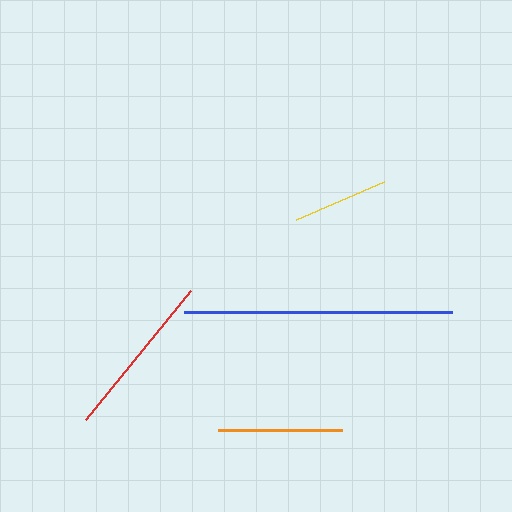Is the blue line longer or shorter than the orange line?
The blue line is longer than the orange line.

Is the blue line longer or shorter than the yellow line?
The blue line is longer than the yellow line.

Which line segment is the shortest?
The yellow line is the shortest at approximately 96 pixels.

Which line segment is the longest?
The blue line is the longest at approximately 268 pixels.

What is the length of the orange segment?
The orange segment is approximately 124 pixels long.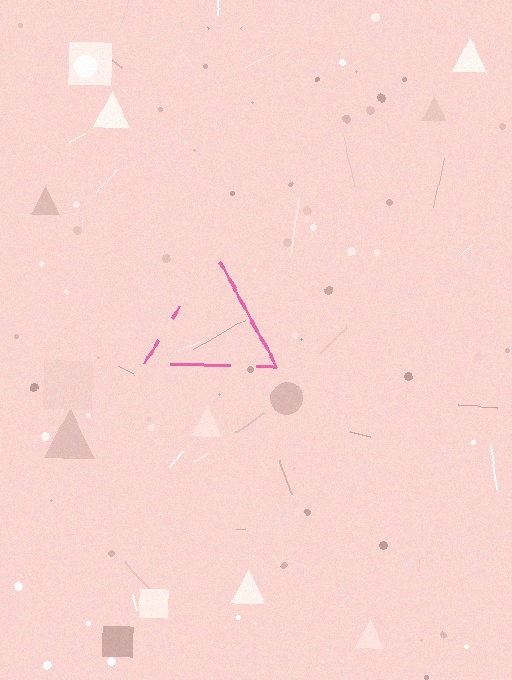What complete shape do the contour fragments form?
The contour fragments form a triangle.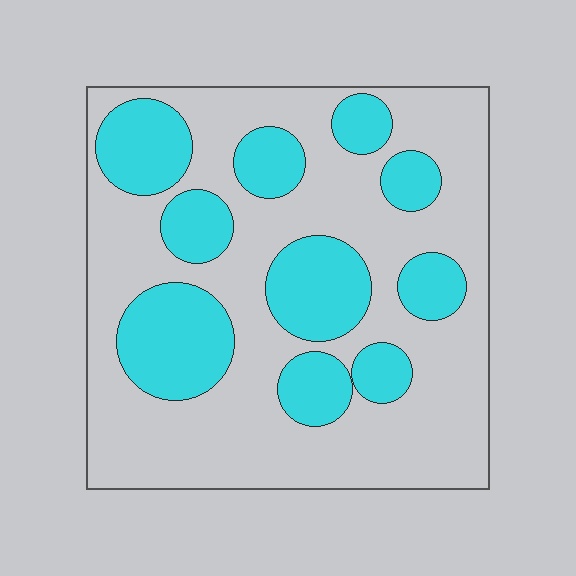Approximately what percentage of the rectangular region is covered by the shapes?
Approximately 35%.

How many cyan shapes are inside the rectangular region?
10.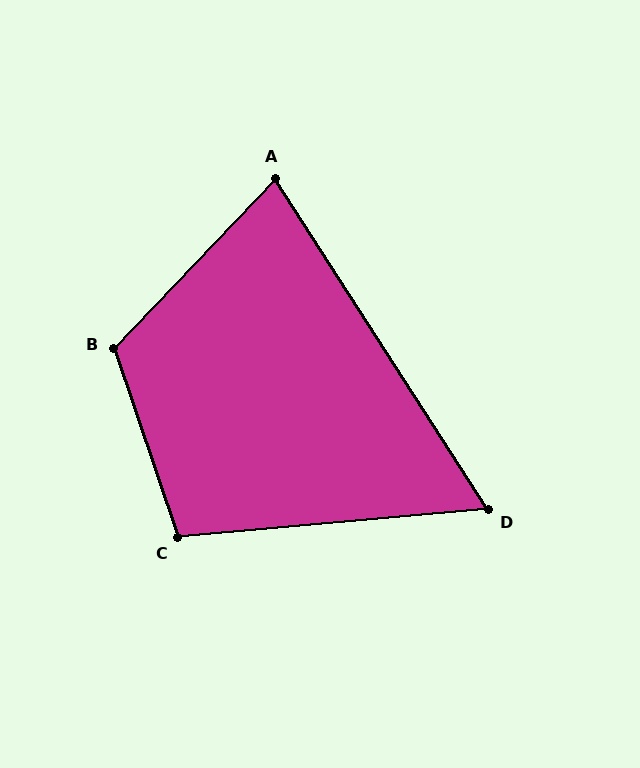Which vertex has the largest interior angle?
B, at approximately 118 degrees.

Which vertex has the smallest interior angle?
D, at approximately 62 degrees.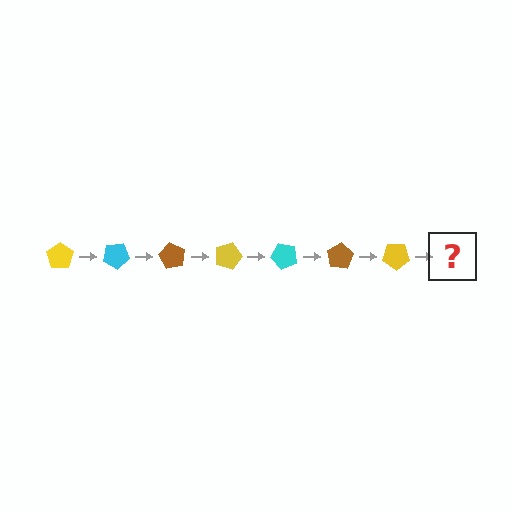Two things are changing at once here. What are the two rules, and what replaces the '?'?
The two rules are that it rotates 30 degrees each step and the color cycles through yellow, cyan, and brown. The '?' should be a cyan pentagon, rotated 210 degrees from the start.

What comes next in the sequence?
The next element should be a cyan pentagon, rotated 210 degrees from the start.